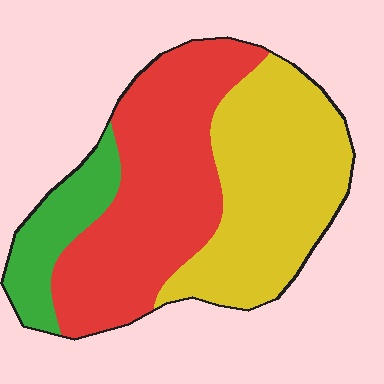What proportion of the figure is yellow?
Yellow covers 41% of the figure.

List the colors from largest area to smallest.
From largest to smallest: red, yellow, green.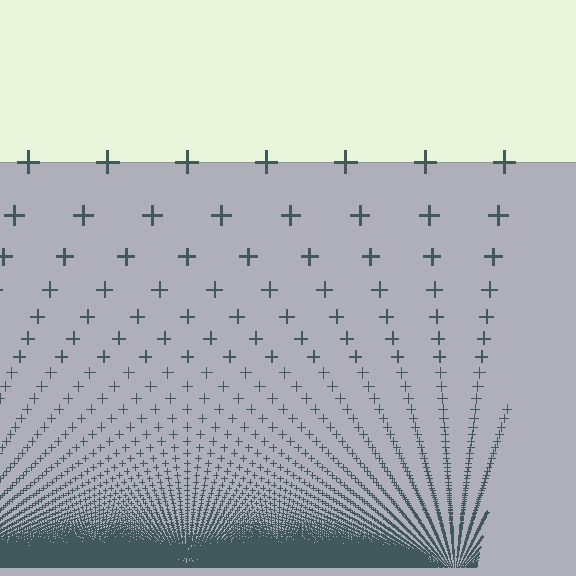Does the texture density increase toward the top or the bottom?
Density increases toward the bottom.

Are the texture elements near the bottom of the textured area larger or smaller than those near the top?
Smaller. The gradient is inverted — elements near the bottom are smaller and denser.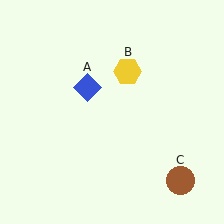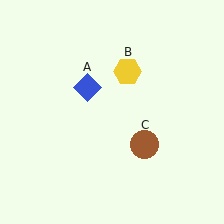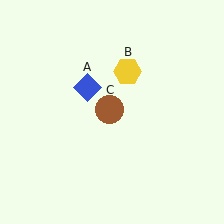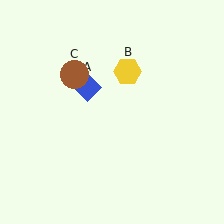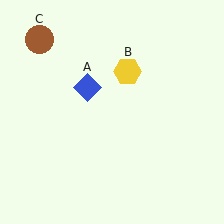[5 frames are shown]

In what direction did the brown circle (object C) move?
The brown circle (object C) moved up and to the left.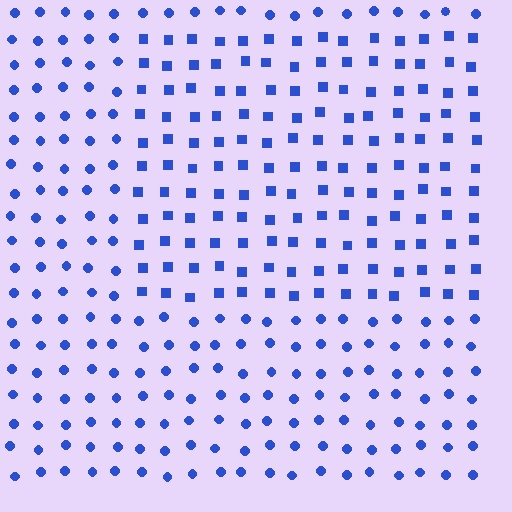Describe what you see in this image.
The image is filled with small blue elements arranged in a uniform grid. A rectangle-shaped region contains squares, while the surrounding area contains circles. The boundary is defined purely by the change in element shape.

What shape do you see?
I see a rectangle.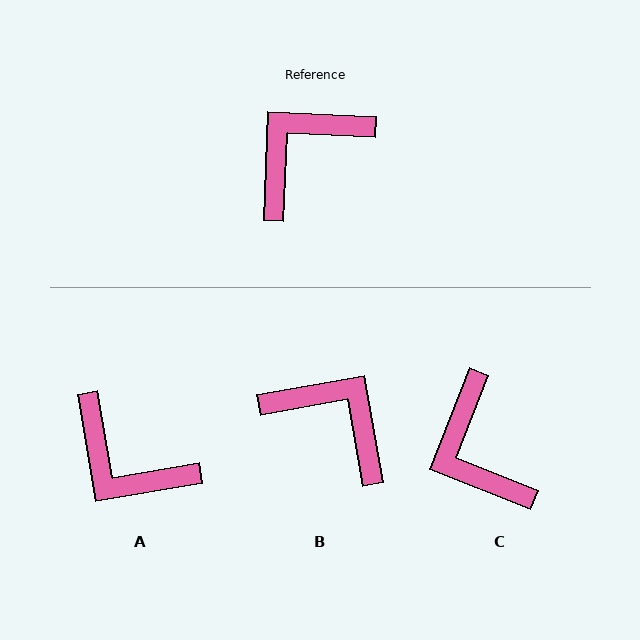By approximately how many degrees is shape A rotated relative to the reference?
Approximately 102 degrees counter-clockwise.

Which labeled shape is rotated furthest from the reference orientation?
A, about 102 degrees away.